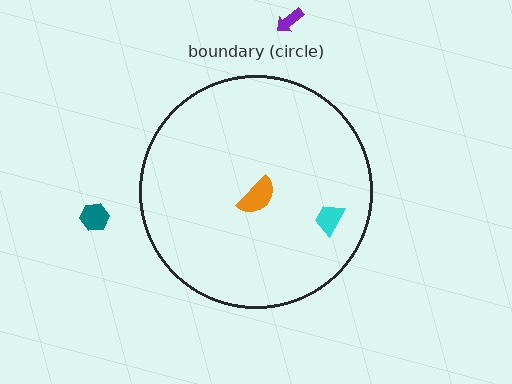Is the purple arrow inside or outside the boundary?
Outside.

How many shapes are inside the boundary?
2 inside, 2 outside.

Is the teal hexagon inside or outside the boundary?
Outside.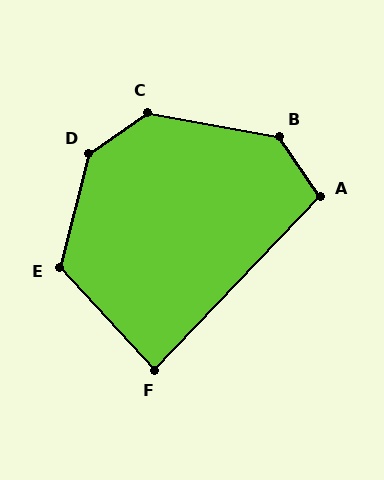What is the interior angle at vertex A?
Approximately 102 degrees (obtuse).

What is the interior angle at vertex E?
Approximately 123 degrees (obtuse).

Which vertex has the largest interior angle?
D, at approximately 139 degrees.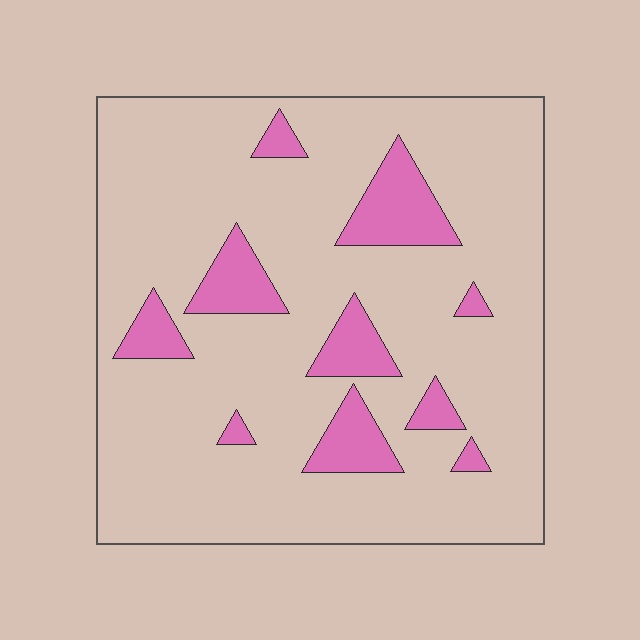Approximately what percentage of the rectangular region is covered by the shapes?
Approximately 15%.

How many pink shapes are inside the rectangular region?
10.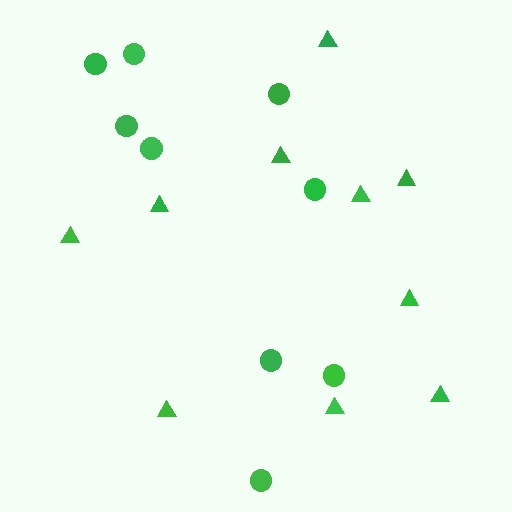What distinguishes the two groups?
There are 2 groups: one group of circles (9) and one group of triangles (10).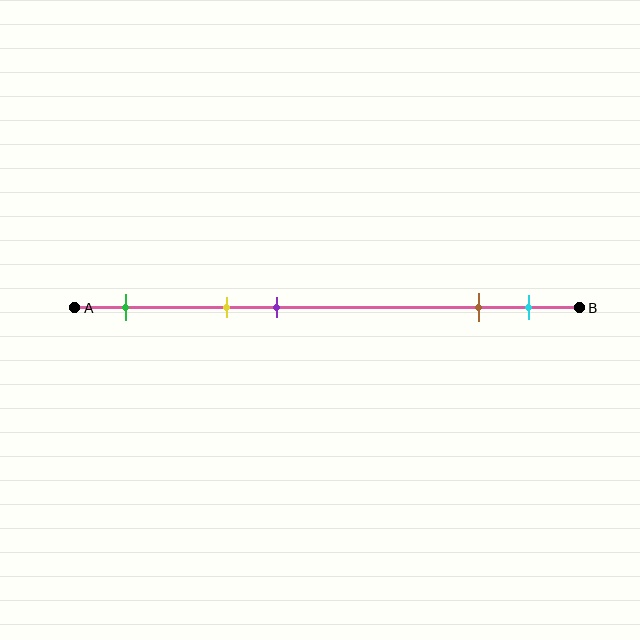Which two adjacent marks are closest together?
The brown and cyan marks are the closest adjacent pair.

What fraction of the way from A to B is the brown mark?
The brown mark is approximately 80% (0.8) of the way from A to B.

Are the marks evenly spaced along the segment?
No, the marks are not evenly spaced.